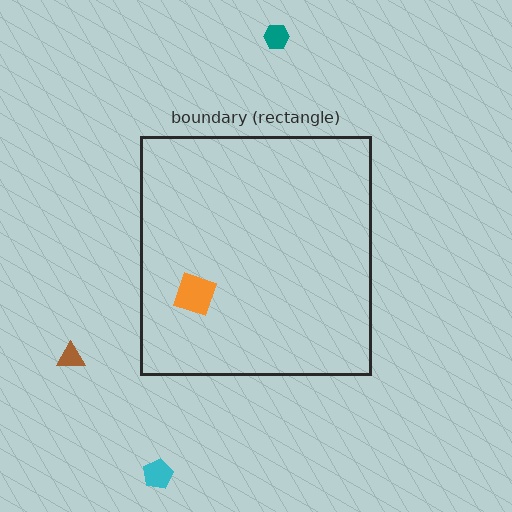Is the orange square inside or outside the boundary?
Inside.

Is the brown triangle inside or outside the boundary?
Outside.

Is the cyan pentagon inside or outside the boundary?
Outside.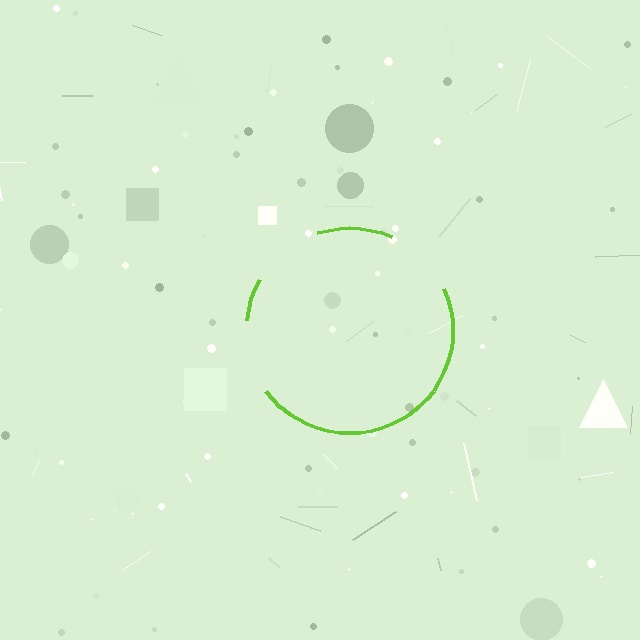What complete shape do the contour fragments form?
The contour fragments form a circle.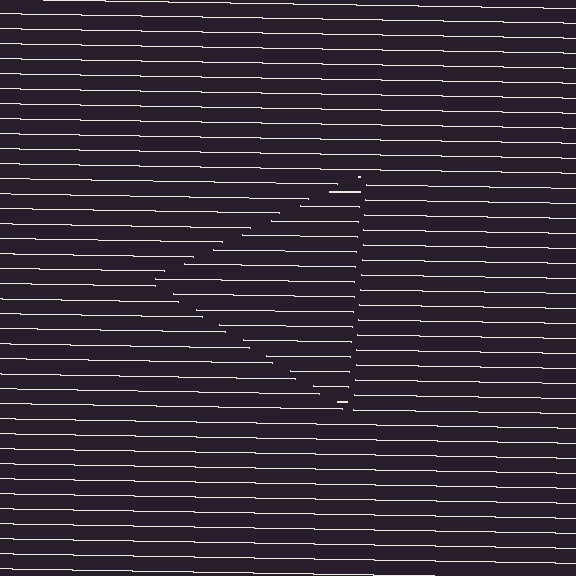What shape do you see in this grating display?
An illusory triangle. The interior of the shape contains the same grating, shifted by half a period — the contour is defined by the phase discontinuity where line-ends from the inner and outer gratings abut.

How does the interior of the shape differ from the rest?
The interior of the shape contains the same grating, shifted by half a period — the contour is defined by the phase discontinuity where line-ends from the inner and outer gratings abut.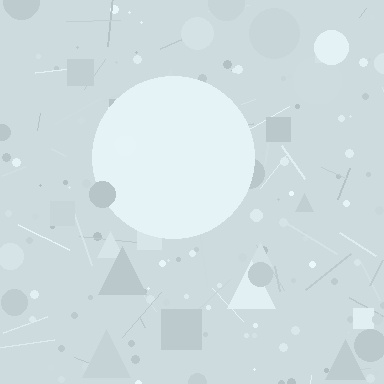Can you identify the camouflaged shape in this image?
The camouflaged shape is a circle.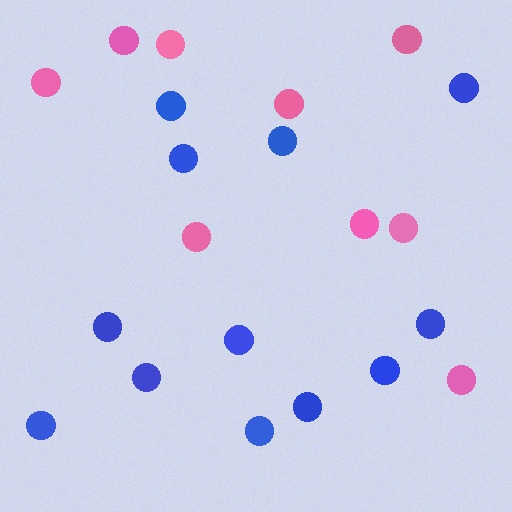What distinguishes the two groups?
There are 2 groups: one group of blue circles (12) and one group of pink circles (9).